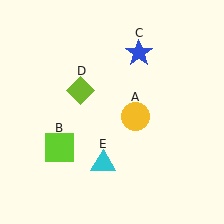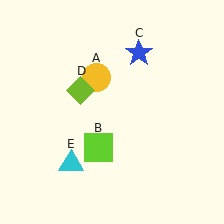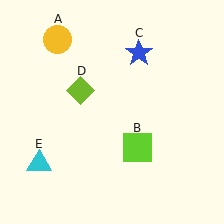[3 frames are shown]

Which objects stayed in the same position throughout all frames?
Blue star (object C) and lime diamond (object D) remained stationary.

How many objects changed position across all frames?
3 objects changed position: yellow circle (object A), lime square (object B), cyan triangle (object E).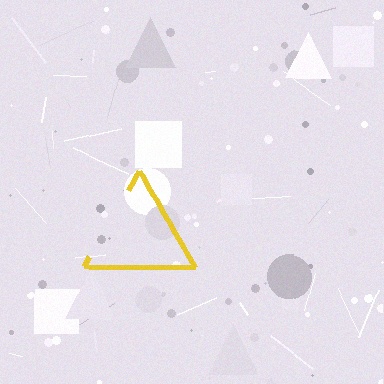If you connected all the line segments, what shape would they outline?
They would outline a triangle.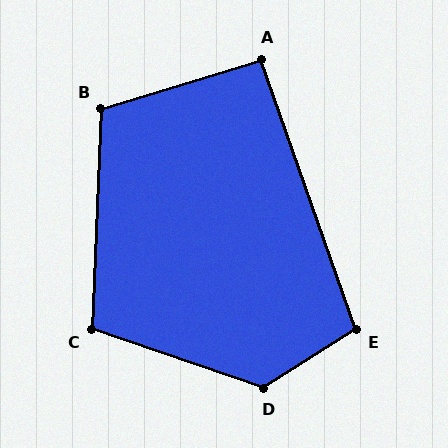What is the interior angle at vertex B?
Approximately 109 degrees (obtuse).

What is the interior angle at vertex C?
Approximately 107 degrees (obtuse).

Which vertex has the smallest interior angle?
A, at approximately 92 degrees.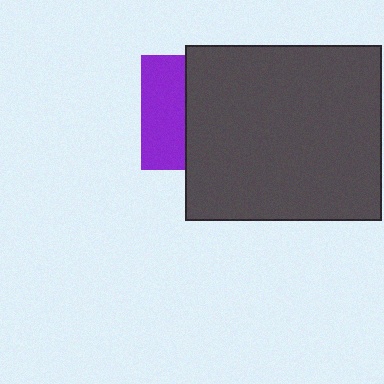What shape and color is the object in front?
The object in front is a dark gray rectangle.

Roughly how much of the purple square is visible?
A small part of it is visible (roughly 39%).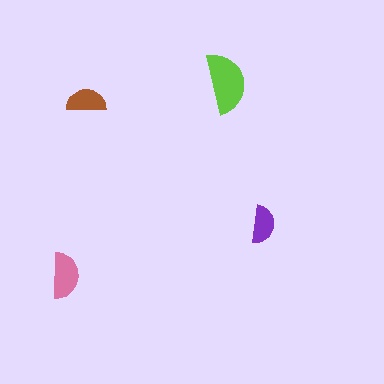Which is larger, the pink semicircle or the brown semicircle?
The pink one.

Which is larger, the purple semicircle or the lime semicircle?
The lime one.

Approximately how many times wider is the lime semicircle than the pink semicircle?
About 1.5 times wider.